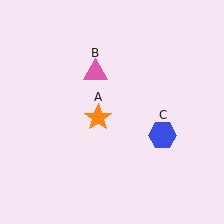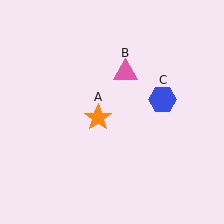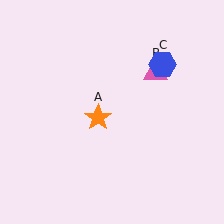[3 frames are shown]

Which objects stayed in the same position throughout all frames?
Orange star (object A) remained stationary.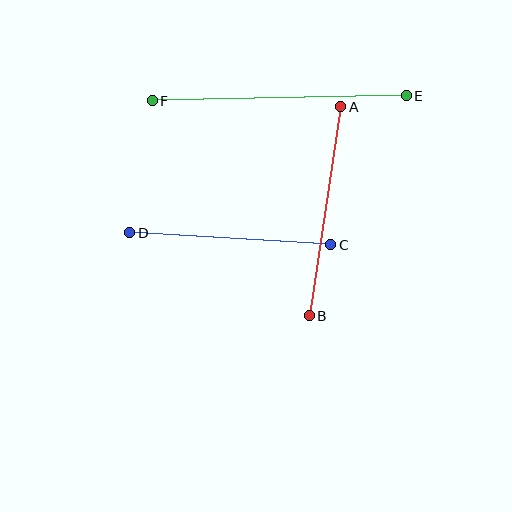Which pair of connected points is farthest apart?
Points E and F are farthest apart.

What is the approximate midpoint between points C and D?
The midpoint is at approximately (230, 239) pixels.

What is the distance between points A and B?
The distance is approximately 211 pixels.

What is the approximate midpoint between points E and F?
The midpoint is at approximately (279, 98) pixels.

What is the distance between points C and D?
The distance is approximately 201 pixels.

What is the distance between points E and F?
The distance is approximately 254 pixels.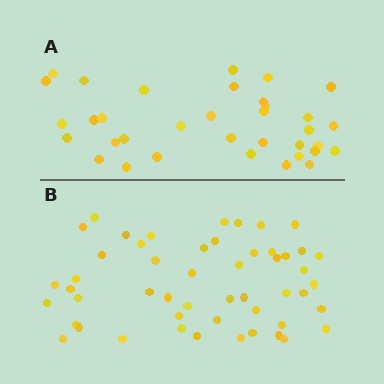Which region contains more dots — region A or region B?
Region B (the bottom region) has more dots.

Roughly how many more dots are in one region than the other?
Region B has approximately 15 more dots than region A.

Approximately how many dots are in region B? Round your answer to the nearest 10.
About 50 dots. (The exact count is 51, which rounds to 50.)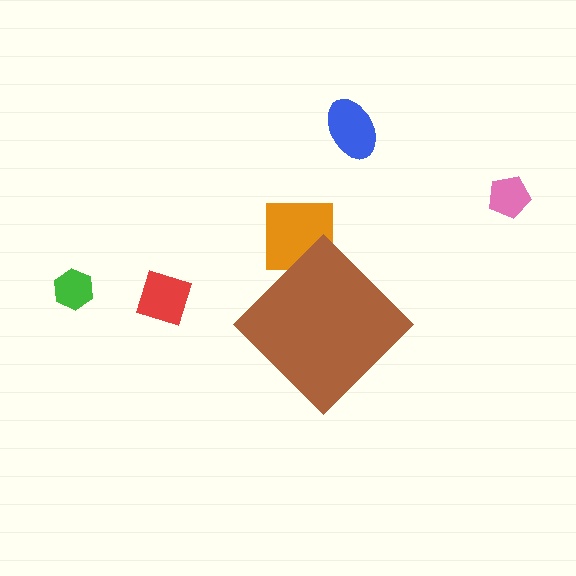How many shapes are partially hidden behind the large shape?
1 shape is partially hidden.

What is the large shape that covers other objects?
A brown diamond.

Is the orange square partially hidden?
Yes, the orange square is partially hidden behind the brown diamond.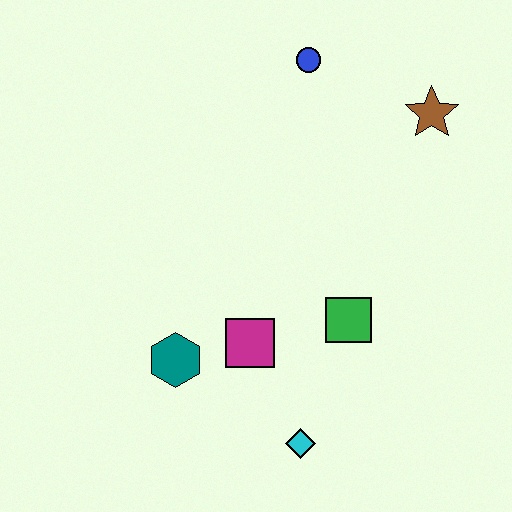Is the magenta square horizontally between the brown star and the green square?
No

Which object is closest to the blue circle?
The brown star is closest to the blue circle.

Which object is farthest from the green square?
The blue circle is farthest from the green square.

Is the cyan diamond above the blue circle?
No